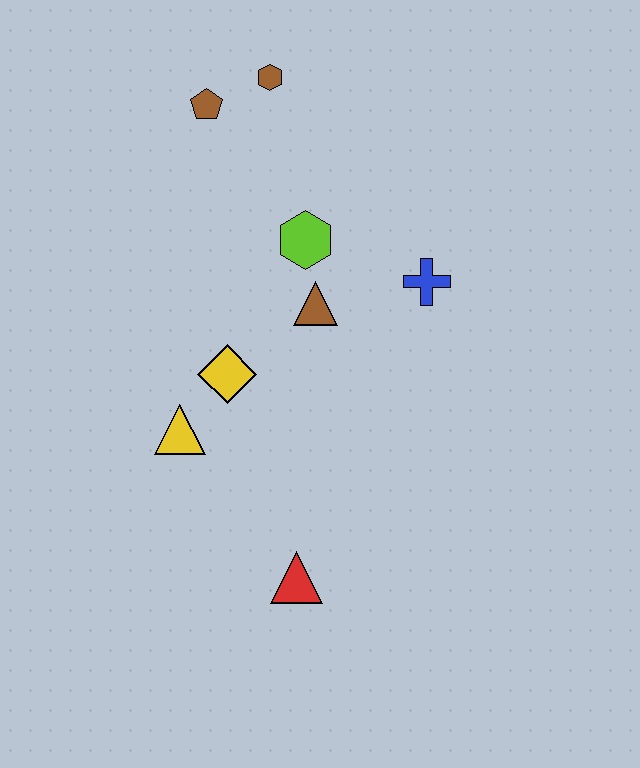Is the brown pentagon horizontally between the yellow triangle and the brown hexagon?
Yes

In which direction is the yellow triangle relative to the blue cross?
The yellow triangle is to the left of the blue cross.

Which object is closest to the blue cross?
The brown triangle is closest to the blue cross.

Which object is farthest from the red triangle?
The brown hexagon is farthest from the red triangle.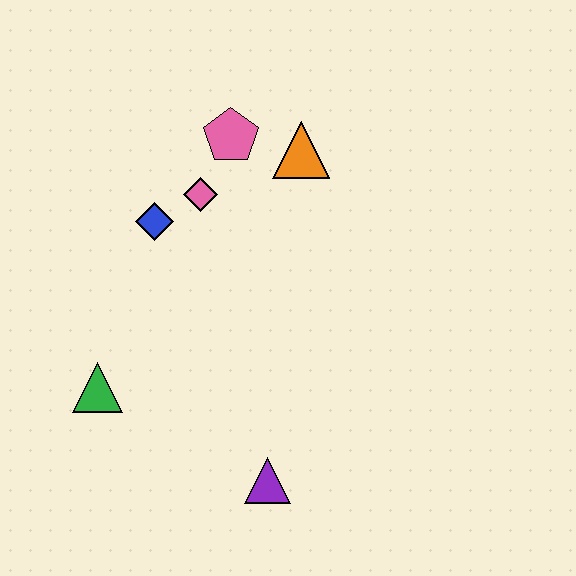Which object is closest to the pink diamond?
The blue diamond is closest to the pink diamond.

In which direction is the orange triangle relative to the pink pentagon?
The orange triangle is to the right of the pink pentagon.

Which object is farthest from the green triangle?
The orange triangle is farthest from the green triangle.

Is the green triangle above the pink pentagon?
No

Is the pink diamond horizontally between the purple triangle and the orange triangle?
No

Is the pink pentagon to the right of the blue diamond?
Yes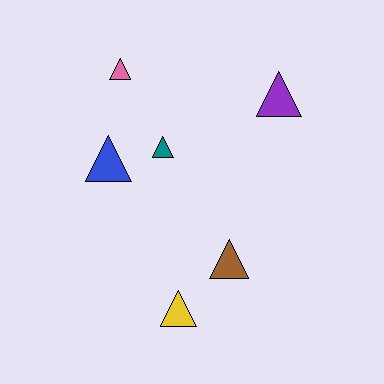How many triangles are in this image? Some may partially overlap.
There are 6 triangles.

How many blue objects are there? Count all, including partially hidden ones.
There is 1 blue object.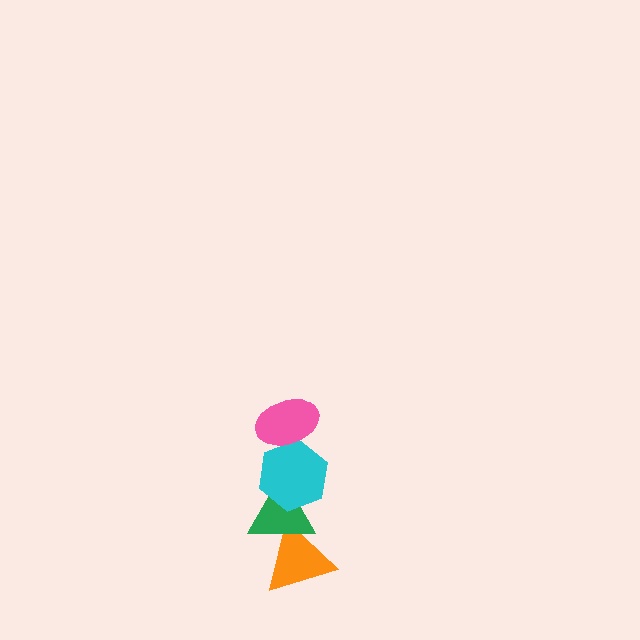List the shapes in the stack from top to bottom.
From top to bottom: the pink ellipse, the cyan hexagon, the green triangle, the orange triangle.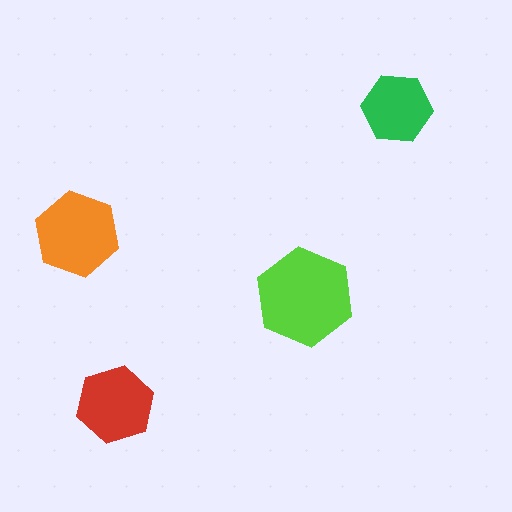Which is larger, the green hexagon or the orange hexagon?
The orange one.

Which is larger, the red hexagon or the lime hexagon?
The lime one.